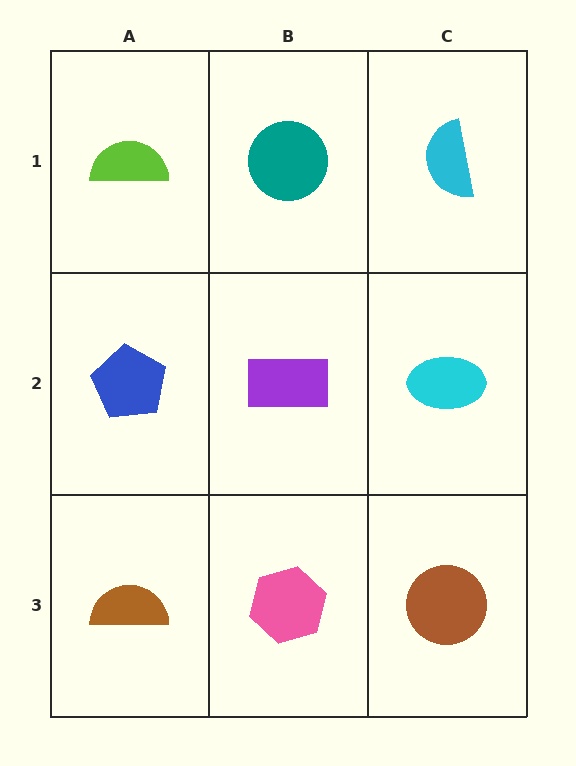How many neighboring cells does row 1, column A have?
2.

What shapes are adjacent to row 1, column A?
A blue pentagon (row 2, column A), a teal circle (row 1, column B).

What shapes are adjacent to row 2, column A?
A lime semicircle (row 1, column A), a brown semicircle (row 3, column A), a purple rectangle (row 2, column B).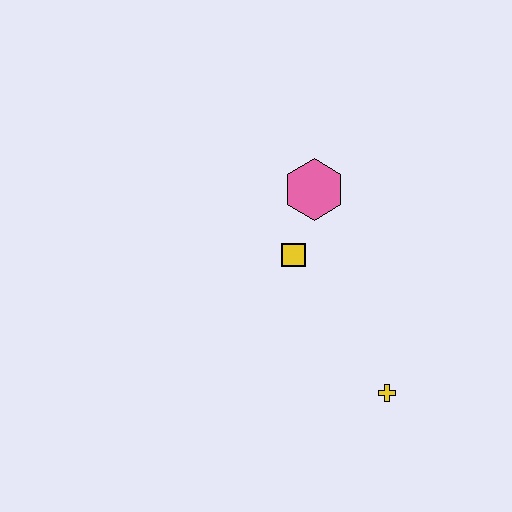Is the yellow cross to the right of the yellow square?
Yes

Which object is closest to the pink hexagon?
The yellow square is closest to the pink hexagon.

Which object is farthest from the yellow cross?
The pink hexagon is farthest from the yellow cross.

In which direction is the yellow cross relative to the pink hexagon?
The yellow cross is below the pink hexagon.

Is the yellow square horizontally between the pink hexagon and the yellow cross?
No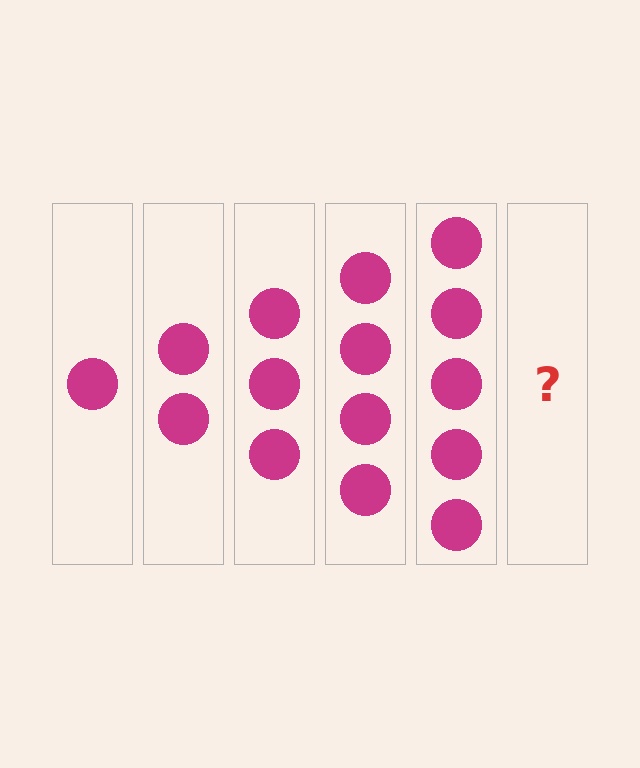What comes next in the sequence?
The next element should be 6 circles.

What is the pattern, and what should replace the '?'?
The pattern is that each step adds one more circle. The '?' should be 6 circles.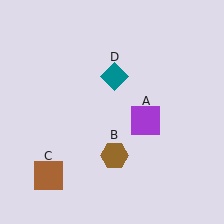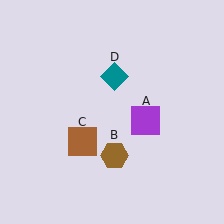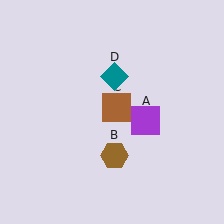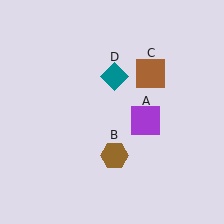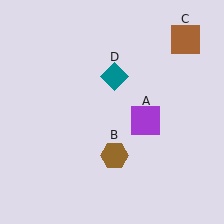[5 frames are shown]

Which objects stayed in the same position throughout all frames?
Purple square (object A) and brown hexagon (object B) and teal diamond (object D) remained stationary.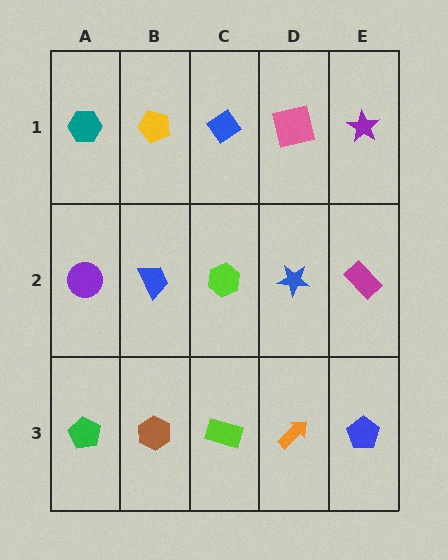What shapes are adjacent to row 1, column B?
A blue trapezoid (row 2, column B), a teal hexagon (row 1, column A), a blue diamond (row 1, column C).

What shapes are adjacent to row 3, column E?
A magenta rectangle (row 2, column E), an orange arrow (row 3, column D).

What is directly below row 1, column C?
A lime hexagon.